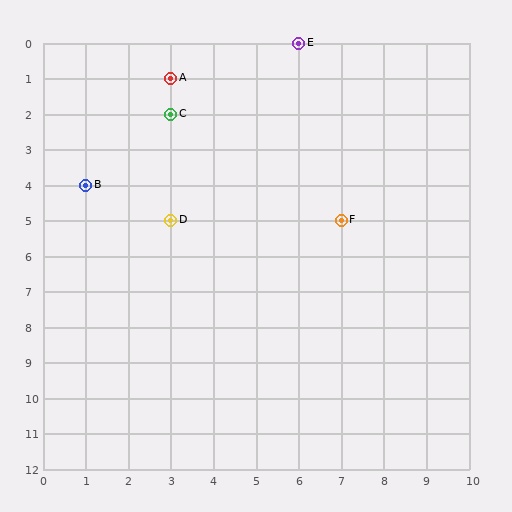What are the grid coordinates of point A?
Point A is at grid coordinates (3, 1).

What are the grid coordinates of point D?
Point D is at grid coordinates (3, 5).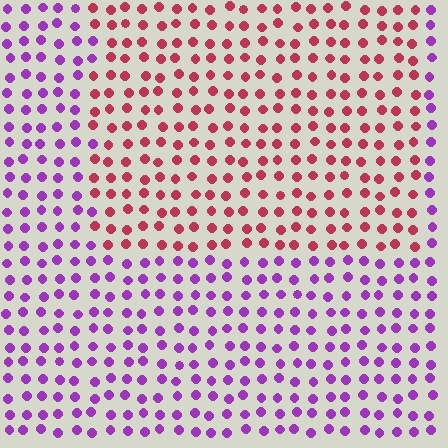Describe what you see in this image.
The image is filled with small purple elements in a uniform arrangement. A rectangle-shaped region is visible where the elements are tinted to a slightly different hue, forming a subtle color boundary.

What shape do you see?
I see a rectangle.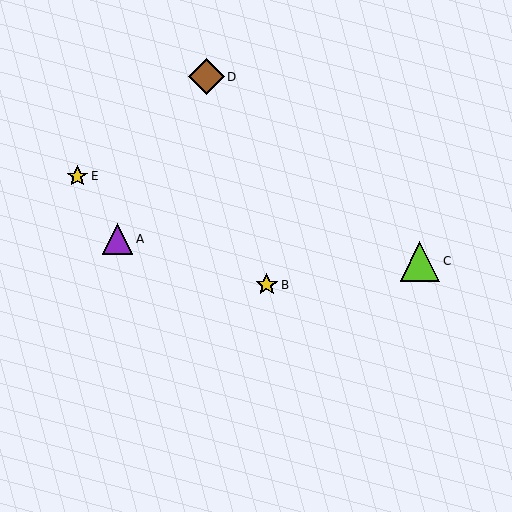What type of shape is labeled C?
Shape C is a lime triangle.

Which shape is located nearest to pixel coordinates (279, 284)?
The yellow star (labeled B) at (267, 285) is nearest to that location.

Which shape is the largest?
The lime triangle (labeled C) is the largest.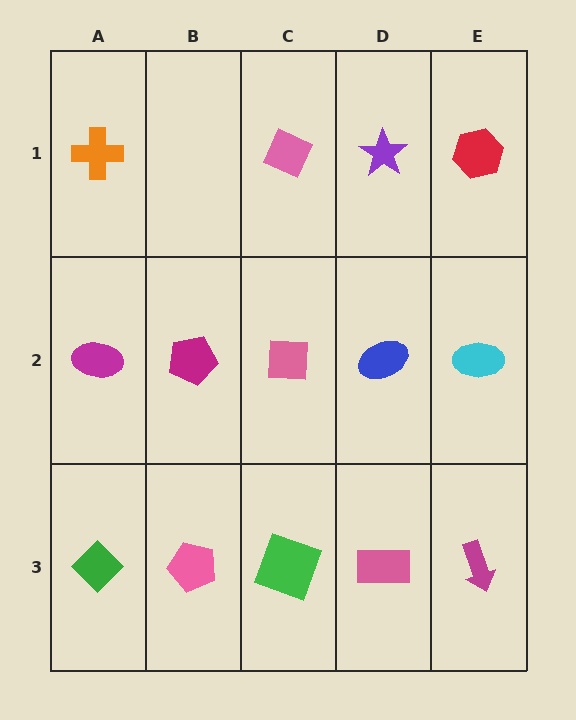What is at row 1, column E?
A red hexagon.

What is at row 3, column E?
A magenta arrow.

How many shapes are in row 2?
5 shapes.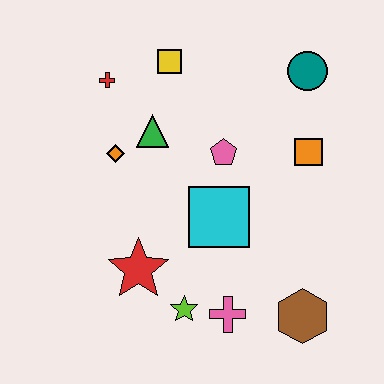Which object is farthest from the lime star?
The teal circle is farthest from the lime star.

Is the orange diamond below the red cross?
Yes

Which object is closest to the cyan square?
The pink pentagon is closest to the cyan square.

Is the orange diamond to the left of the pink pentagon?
Yes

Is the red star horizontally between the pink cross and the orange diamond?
Yes